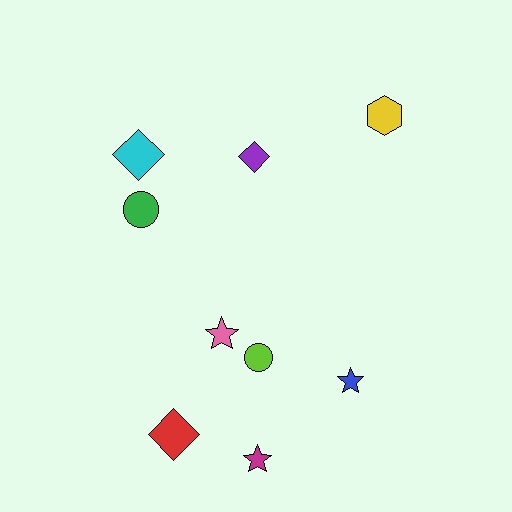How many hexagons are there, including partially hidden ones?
There is 1 hexagon.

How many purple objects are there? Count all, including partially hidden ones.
There is 1 purple object.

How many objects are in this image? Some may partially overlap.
There are 9 objects.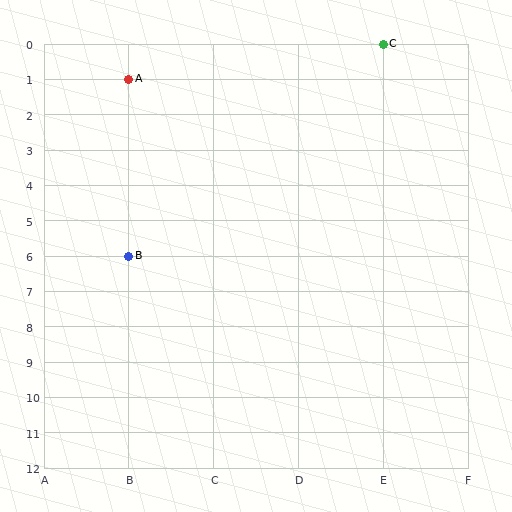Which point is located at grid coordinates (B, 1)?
Point A is at (B, 1).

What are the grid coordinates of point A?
Point A is at grid coordinates (B, 1).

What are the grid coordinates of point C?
Point C is at grid coordinates (E, 0).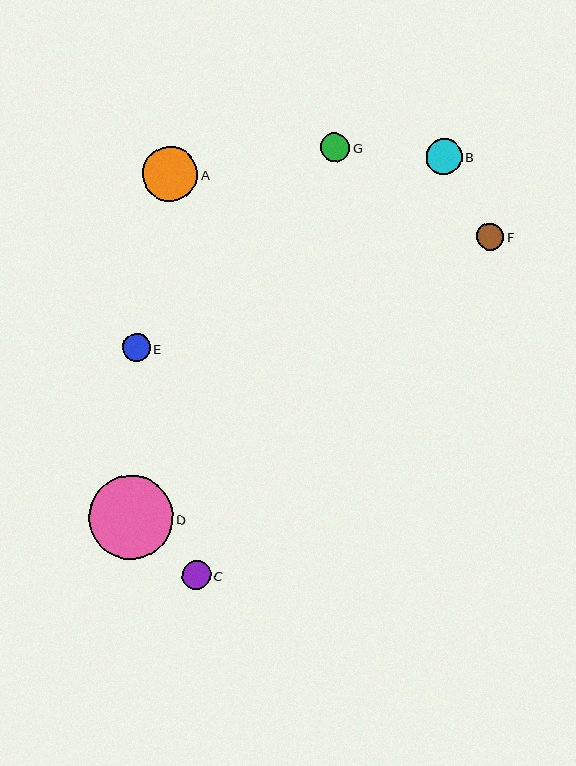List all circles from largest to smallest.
From largest to smallest: D, A, B, G, C, E, F.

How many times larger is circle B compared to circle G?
Circle B is approximately 1.2 times the size of circle G.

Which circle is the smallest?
Circle F is the smallest with a size of approximately 27 pixels.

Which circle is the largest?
Circle D is the largest with a size of approximately 84 pixels.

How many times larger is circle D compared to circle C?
Circle D is approximately 3.0 times the size of circle C.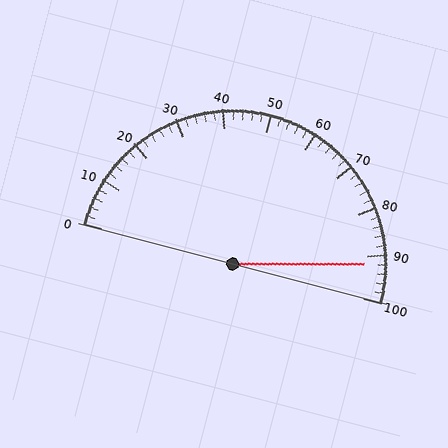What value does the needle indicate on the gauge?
The needle indicates approximately 92.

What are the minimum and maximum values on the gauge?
The gauge ranges from 0 to 100.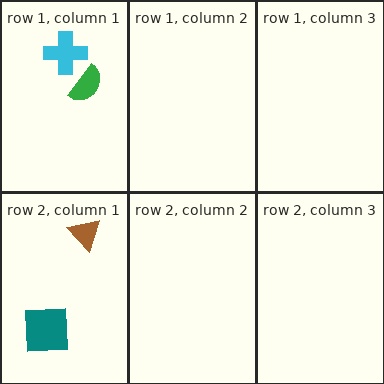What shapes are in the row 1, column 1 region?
The green semicircle, the cyan cross.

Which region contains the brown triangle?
The row 2, column 1 region.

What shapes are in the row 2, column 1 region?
The brown triangle, the teal square.